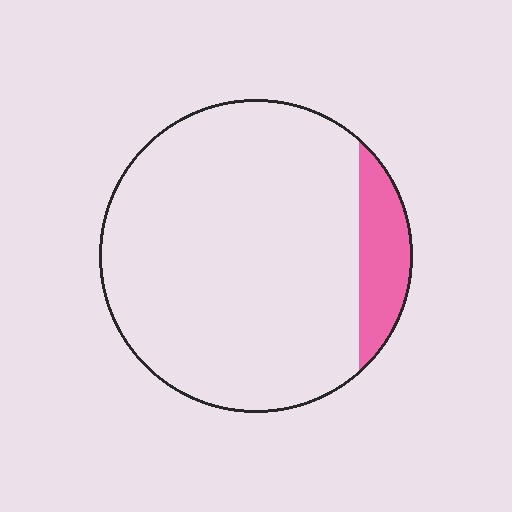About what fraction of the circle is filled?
About one eighth (1/8).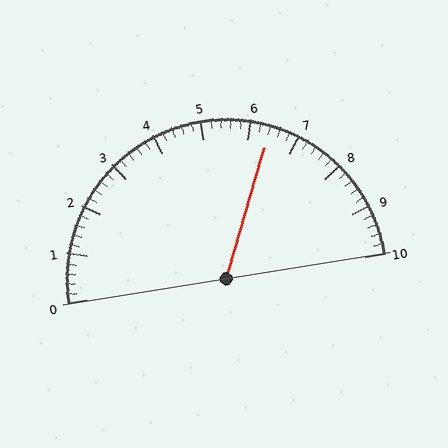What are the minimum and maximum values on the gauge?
The gauge ranges from 0 to 10.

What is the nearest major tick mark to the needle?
The nearest major tick mark is 6.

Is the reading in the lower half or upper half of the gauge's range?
The reading is in the upper half of the range (0 to 10).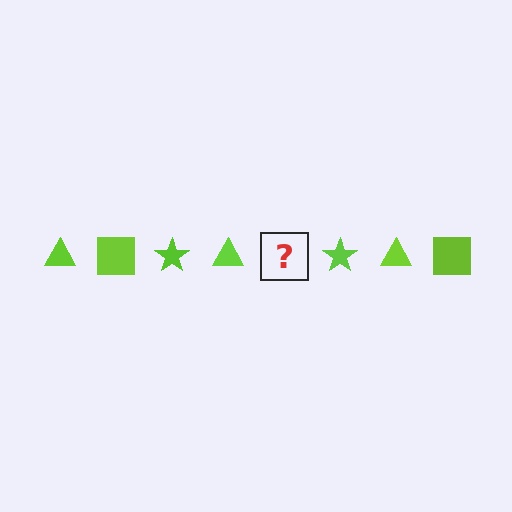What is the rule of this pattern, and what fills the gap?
The rule is that the pattern cycles through triangle, square, star shapes in lime. The gap should be filled with a lime square.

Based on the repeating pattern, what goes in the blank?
The blank should be a lime square.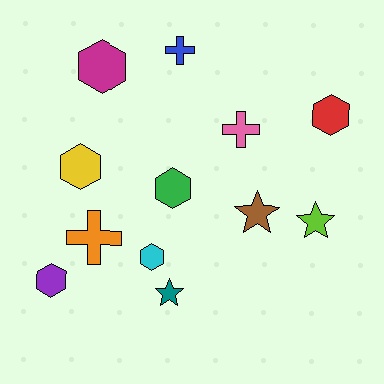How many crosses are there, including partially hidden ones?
There are 3 crosses.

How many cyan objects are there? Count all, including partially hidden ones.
There is 1 cyan object.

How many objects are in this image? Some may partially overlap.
There are 12 objects.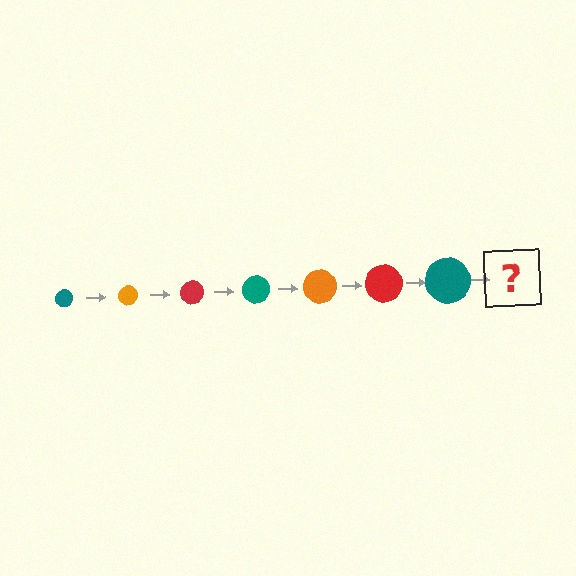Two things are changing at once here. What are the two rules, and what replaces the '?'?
The two rules are that the circle grows larger each step and the color cycles through teal, orange, and red. The '?' should be an orange circle, larger than the previous one.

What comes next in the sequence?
The next element should be an orange circle, larger than the previous one.